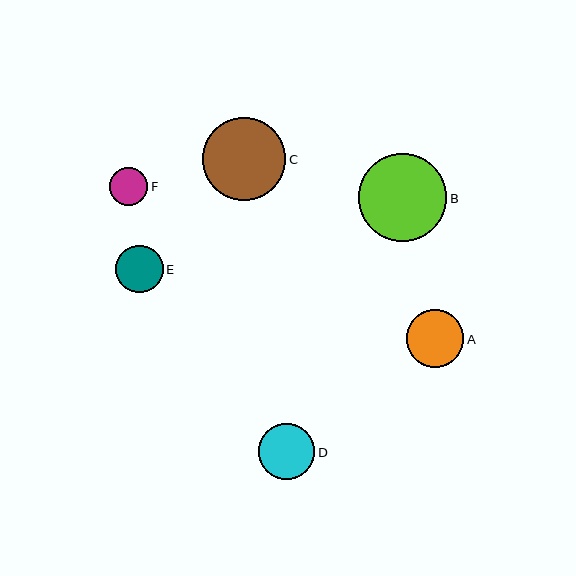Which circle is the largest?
Circle B is the largest with a size of approximately 88 pixels.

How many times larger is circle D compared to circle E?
Circle D is approximately 1.2 times the size of circle E.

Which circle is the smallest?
Circle F is the smallest with a size of approximately 38 pixels.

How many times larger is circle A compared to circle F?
Circle A is approximately 1.5 times the size of circle F.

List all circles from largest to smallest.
From largest to smallest: B, C, A, D, E, F.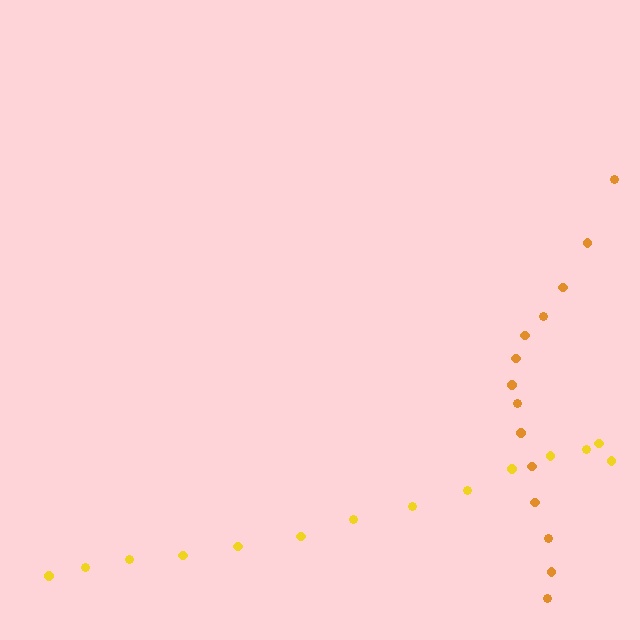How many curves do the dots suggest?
There are 2 distinct paths.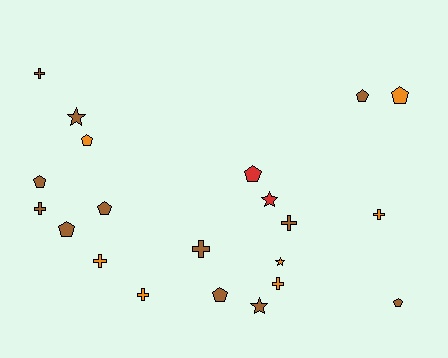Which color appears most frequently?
Brown, with 12 objects.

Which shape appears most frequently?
Pentagon, with 9 objects.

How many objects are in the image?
There are 21 objects.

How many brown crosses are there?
There are 4 brown crosses.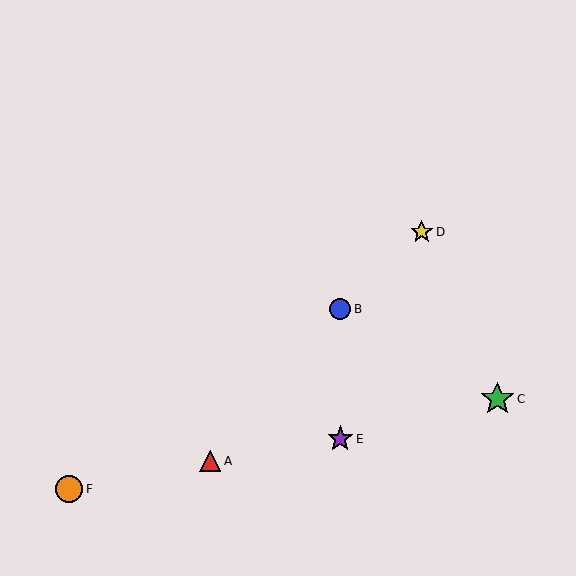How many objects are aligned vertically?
2 objects (B, E) are aligned vertically.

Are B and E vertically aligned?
Yes, both are at x≈340.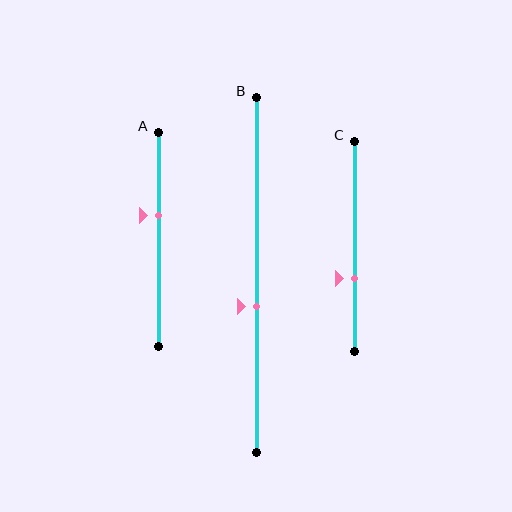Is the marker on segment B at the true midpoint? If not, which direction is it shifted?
No, the marker on segment B is shifted downward by about 9% of the segment length.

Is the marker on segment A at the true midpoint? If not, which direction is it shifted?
No, the marker on segment A is shifted upward by about 11% of the segment length.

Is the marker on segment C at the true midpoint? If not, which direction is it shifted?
No, the marker on segment C is shifted downward by about 15% of the segment length.